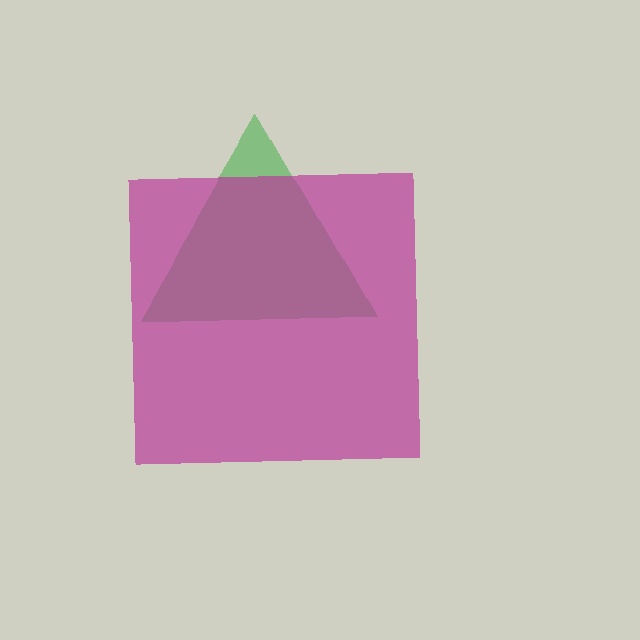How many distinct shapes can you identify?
There are 2 distinct shapes: a green triangle, a magenta square.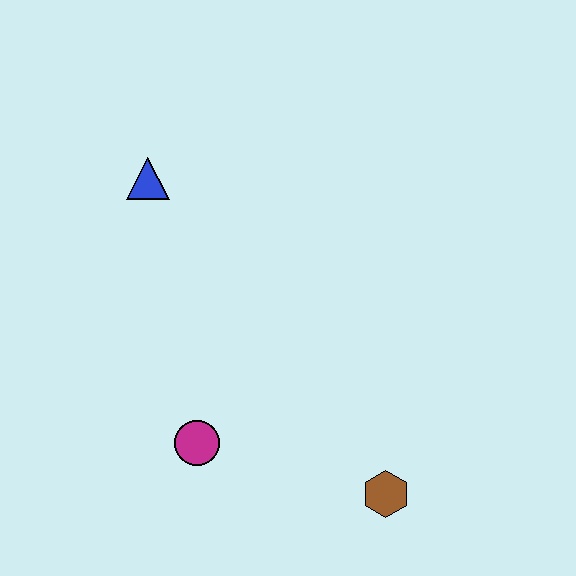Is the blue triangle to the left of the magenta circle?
Yes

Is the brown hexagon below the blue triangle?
Yes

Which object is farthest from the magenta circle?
The blue triangle is farthest from the magenta circle.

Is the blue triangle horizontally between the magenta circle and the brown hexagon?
No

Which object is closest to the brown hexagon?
The magenta circle is closest to the brown hexagon.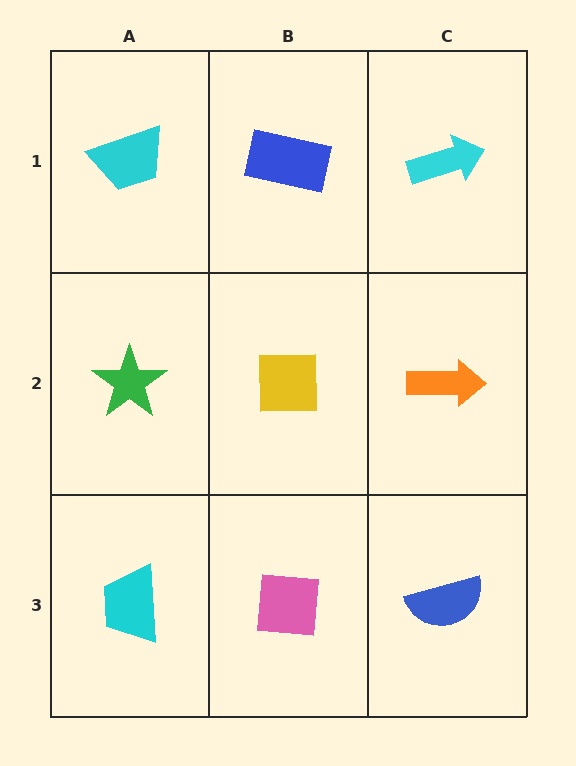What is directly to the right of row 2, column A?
A yellow square.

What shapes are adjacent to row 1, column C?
An orange arrow (row 2, column C), a blue rectangle (row 1, column B).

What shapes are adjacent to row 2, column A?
A cyan trapezoid (row 1, column A), a cyan trapezoid (row 3, column A), a yellow square (row 2, column B).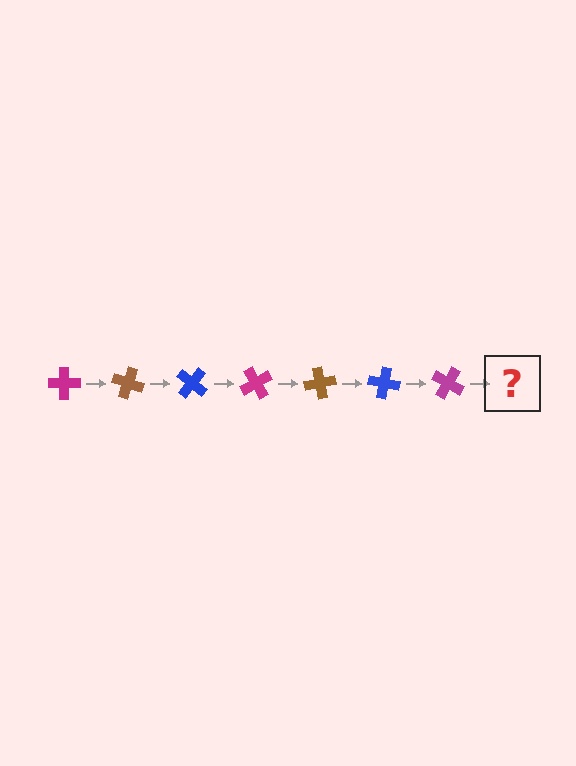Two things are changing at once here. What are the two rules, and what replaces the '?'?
The two rules are that it rotates 20 degrees each step and the color cycles through magenta, brown, and blue. The '?' should be a brown cross, rotated 140 degrees from the start.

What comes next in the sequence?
The next element should be a brown cross, rotated 140 degrees from the start.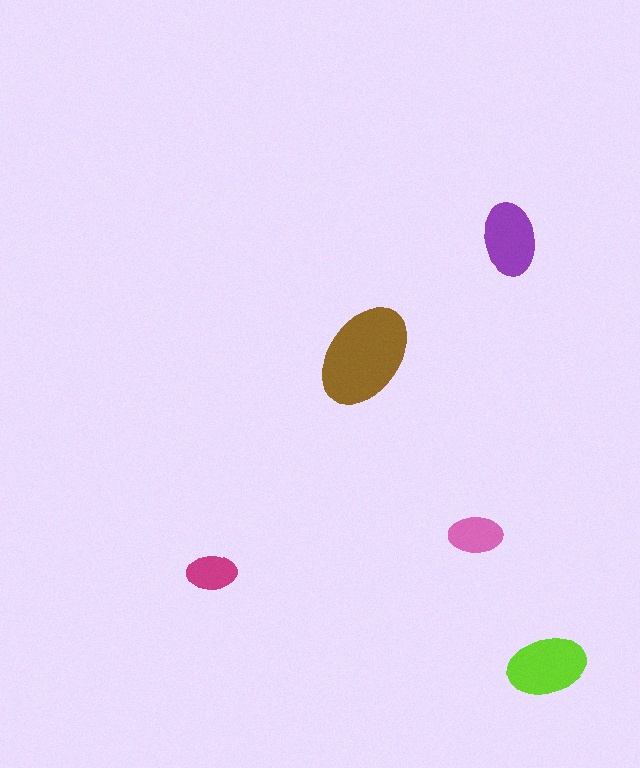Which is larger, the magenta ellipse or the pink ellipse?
The pink one.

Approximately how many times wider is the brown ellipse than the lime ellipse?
About 1.5 times wider.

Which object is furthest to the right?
The lime ellipse is rightmost.